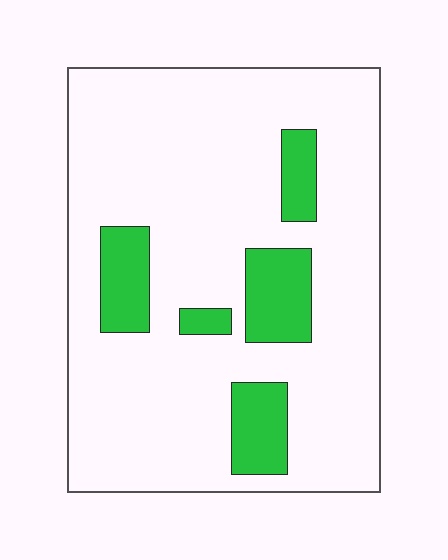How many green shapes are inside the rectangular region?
5.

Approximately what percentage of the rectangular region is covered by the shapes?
Approximately 15%.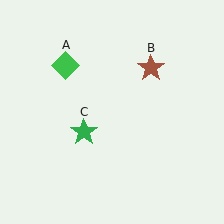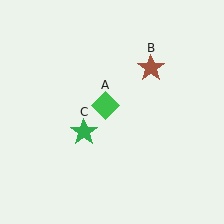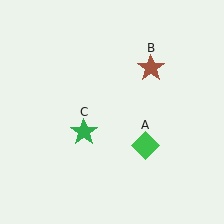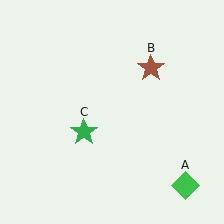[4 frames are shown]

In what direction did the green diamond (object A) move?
The green diamond (object A) moved down and to the right.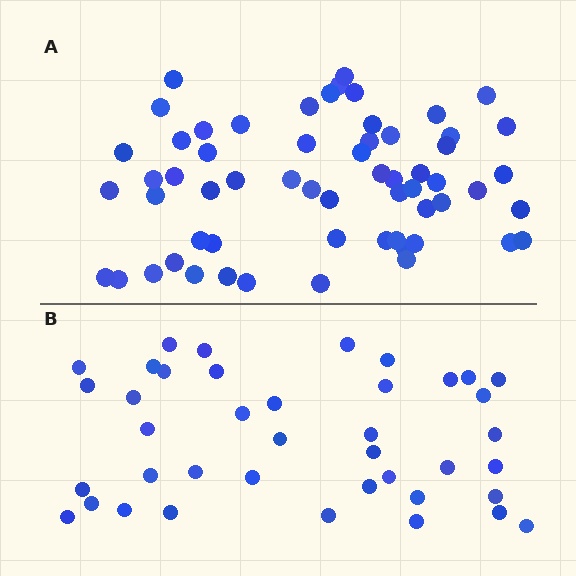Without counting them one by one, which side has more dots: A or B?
Region A (the top region) has more dots.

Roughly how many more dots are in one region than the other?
Region A has approximately 20 more dots than region B.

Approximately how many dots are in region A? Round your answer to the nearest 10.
About 60 dots.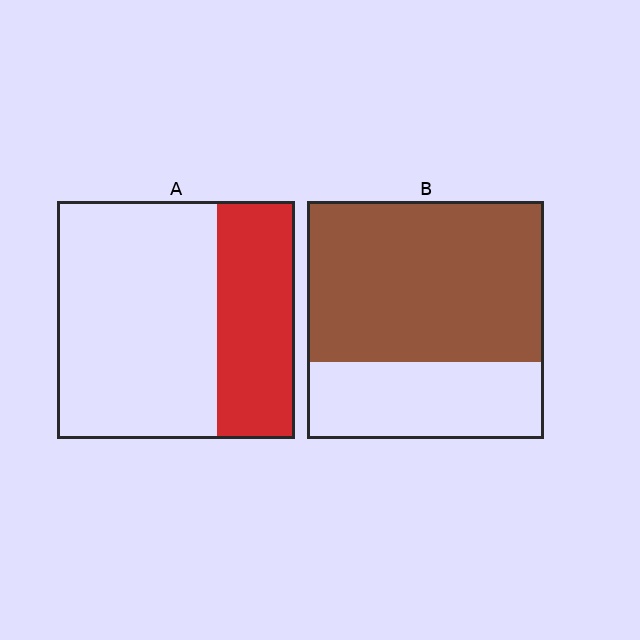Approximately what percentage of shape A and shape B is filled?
A is approximately 35% and B is approximately 70%.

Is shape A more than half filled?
No.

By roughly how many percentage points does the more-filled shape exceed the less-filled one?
By roughly 35 percentage points (B over A).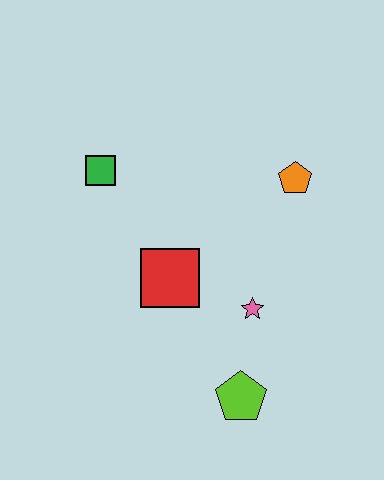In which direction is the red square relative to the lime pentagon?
The red square is above the lime pentagon.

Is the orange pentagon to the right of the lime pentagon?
Yes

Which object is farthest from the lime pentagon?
The green square is farthest from the lime pentagon.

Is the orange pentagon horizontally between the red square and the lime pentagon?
No